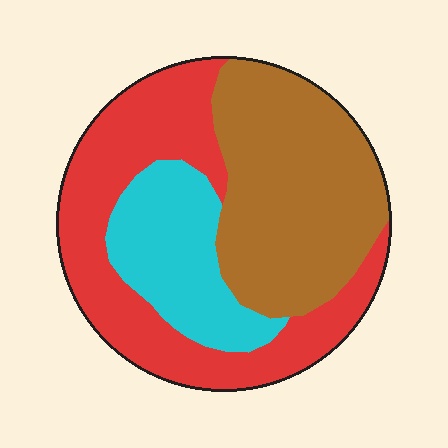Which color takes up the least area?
Cyan, at roughly 20%.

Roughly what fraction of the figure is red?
Red takes up between a third and a half of the figure.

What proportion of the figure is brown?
Brown covers 39% of the figure.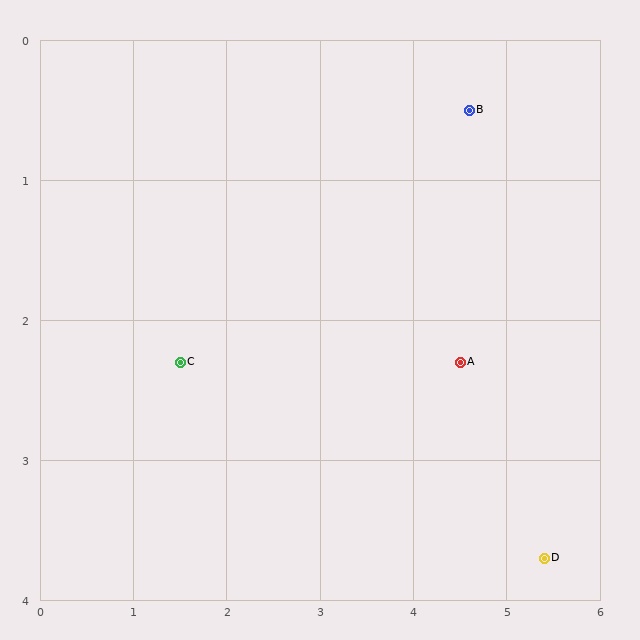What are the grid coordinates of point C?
Point C is at approximately (1.5, 2.3).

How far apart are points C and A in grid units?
Points C and A are about 3.0 grid units apart.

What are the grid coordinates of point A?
Point A is at approximately (4.5, 2.3).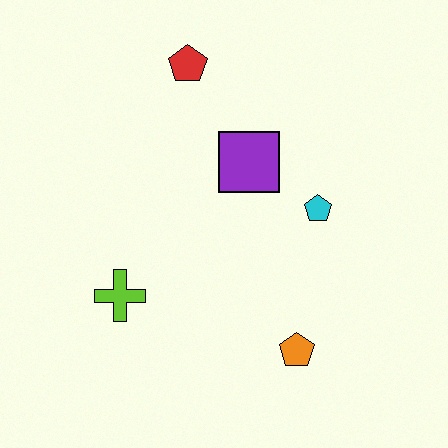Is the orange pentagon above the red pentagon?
No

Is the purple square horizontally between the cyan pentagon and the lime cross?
Yes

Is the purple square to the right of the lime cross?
Yes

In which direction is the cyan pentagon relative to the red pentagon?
The cyan pentagon is below the red pentagon.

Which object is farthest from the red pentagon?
The orange pentagon is farthest from the red pentagon.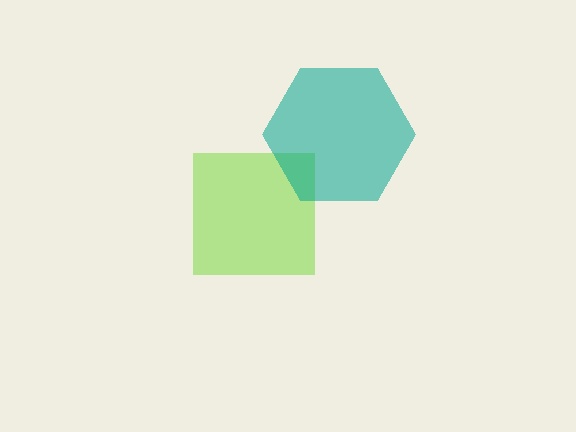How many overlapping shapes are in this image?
There are 2 overlapping shapes in the image.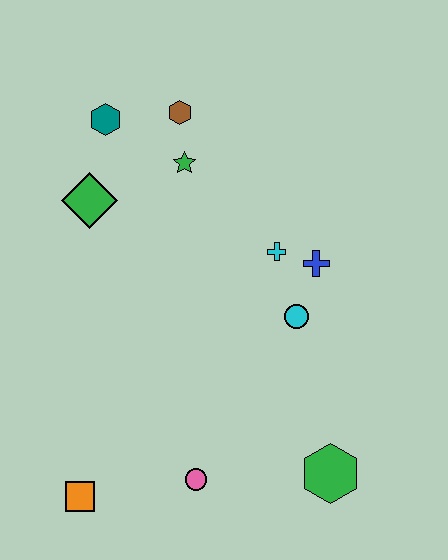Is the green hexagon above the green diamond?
No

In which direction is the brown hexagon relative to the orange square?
The brown hexagon is above the orange square.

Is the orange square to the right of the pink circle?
No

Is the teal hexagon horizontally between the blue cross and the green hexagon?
No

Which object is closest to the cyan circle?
The blue cross is closest to the cyan circle.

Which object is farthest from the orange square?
The brown hexagon is farthest from the orange square.